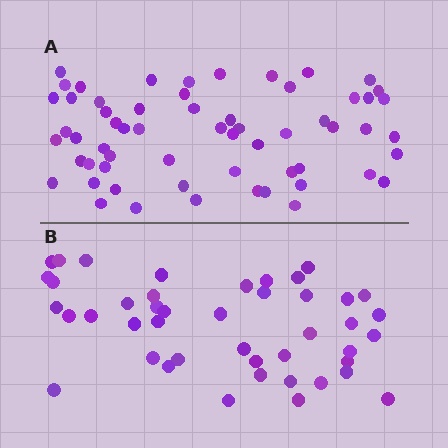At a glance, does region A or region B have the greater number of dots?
Region A (the top region) has more dots.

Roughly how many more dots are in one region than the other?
Region A has approximately 15 more dots than region B.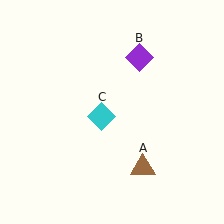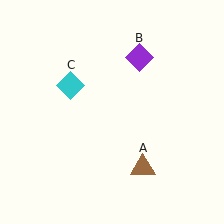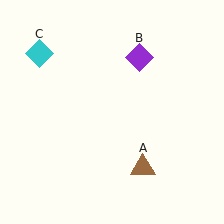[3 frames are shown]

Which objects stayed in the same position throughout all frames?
Brown triangle (object A) and purple diamond (object B) remained stationary.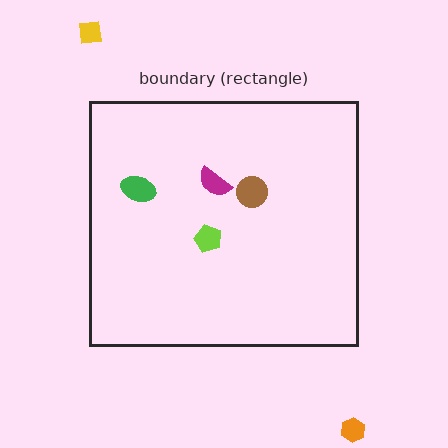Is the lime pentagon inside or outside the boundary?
Inside.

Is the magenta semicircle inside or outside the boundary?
Inside.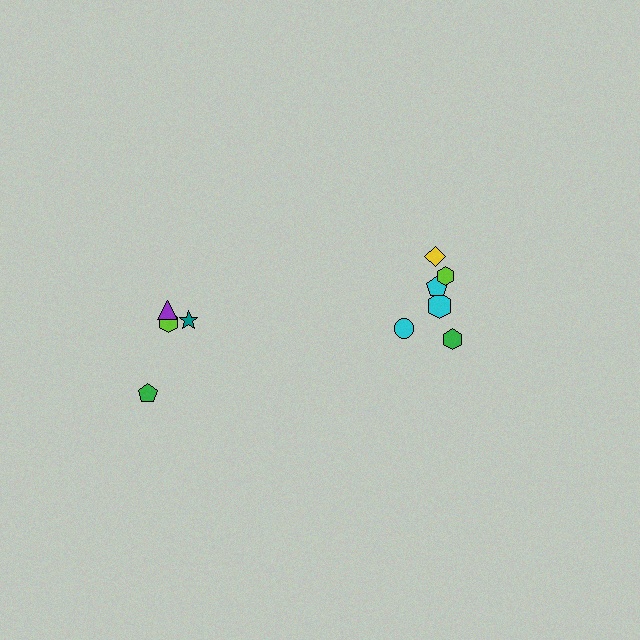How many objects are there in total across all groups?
There are 10 objects.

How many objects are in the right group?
There are 6 objects.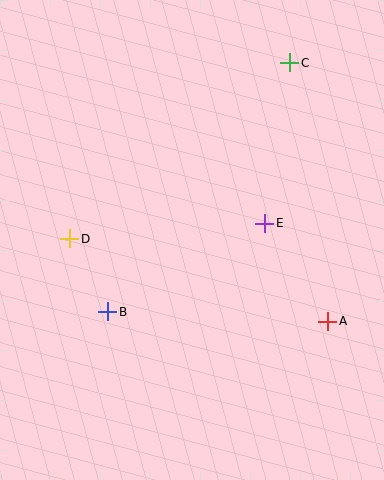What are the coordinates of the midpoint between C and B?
The midpoint between C and B is at (199, 187).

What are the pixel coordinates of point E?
Point E is at (265, 223).